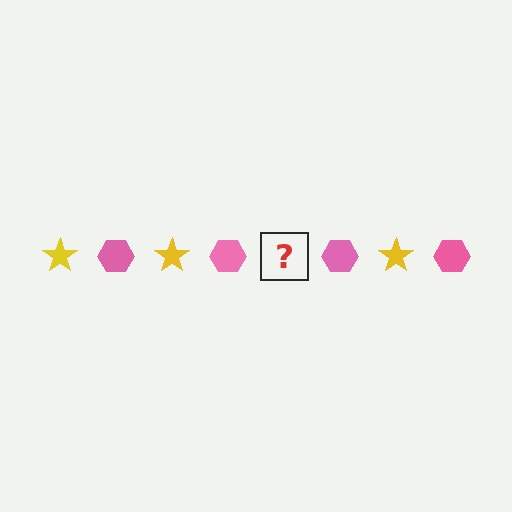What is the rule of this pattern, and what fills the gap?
The rule is that the pattern alternates between yellow star and pink hexagon. The gap should be filled with a yellow star.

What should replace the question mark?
The question mark should be replaced with a yellow star.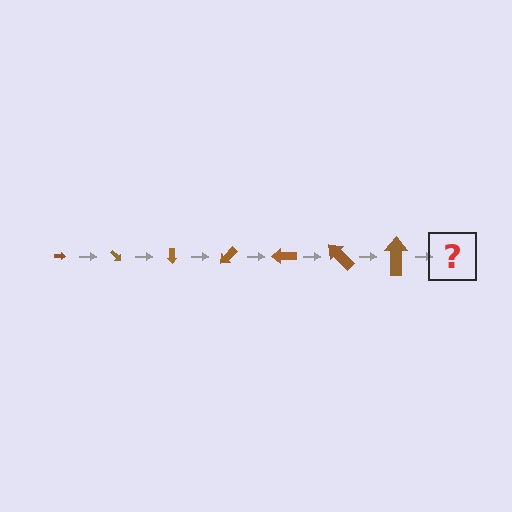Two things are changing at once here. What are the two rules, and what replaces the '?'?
The two rules are that the arrow grows larger each step and it rotates 45 degrees each step. The '?' should be an arrow, larger than the previous one and rotated 315 degrees from the start.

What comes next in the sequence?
The next element should be an arrow, larger than the previous one and rotated 315 degrees from the start.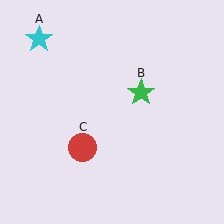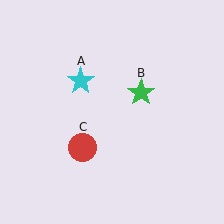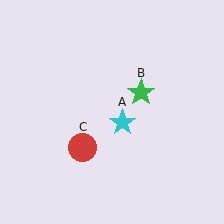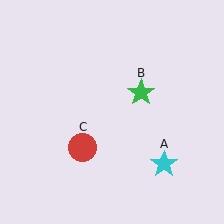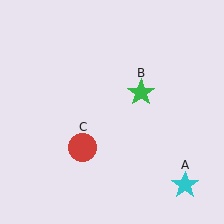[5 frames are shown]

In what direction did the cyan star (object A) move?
The cyan star (object A) moved down and to the right.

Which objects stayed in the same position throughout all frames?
Green star (object B) and red circle (object C) remained stationary.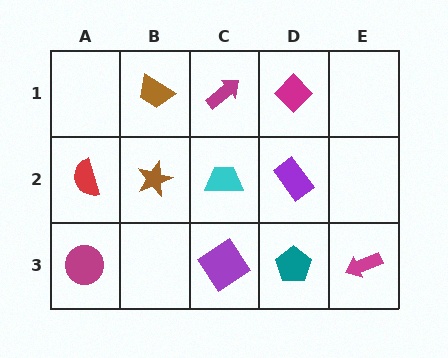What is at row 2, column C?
A cyan trapezoid.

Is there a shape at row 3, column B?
No, that cell is empty.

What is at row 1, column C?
A magenta arrow.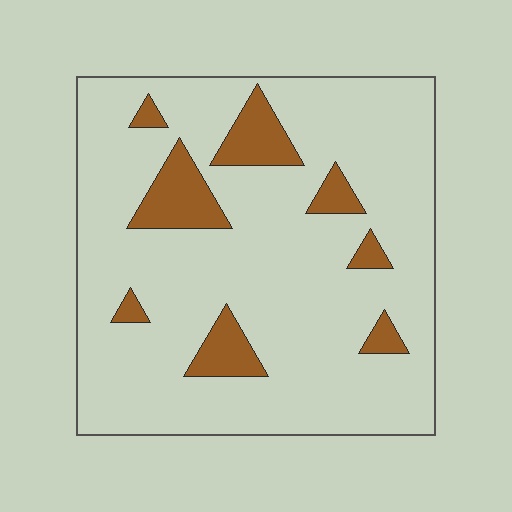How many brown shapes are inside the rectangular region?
8.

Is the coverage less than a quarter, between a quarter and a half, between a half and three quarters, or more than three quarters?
Less than a quarter.